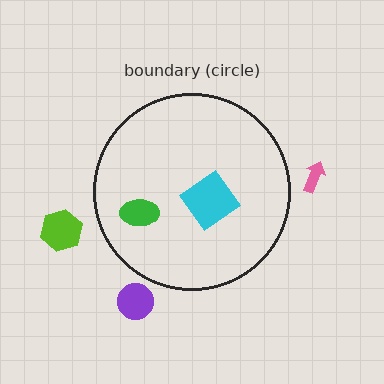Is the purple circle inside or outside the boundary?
Outside.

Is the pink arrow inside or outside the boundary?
Outside.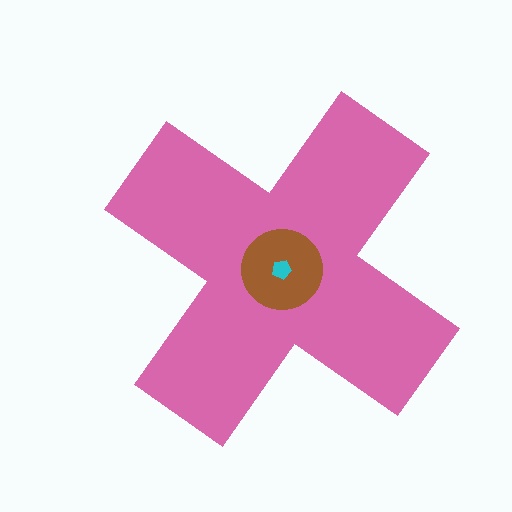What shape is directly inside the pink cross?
The brown circle.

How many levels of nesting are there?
3.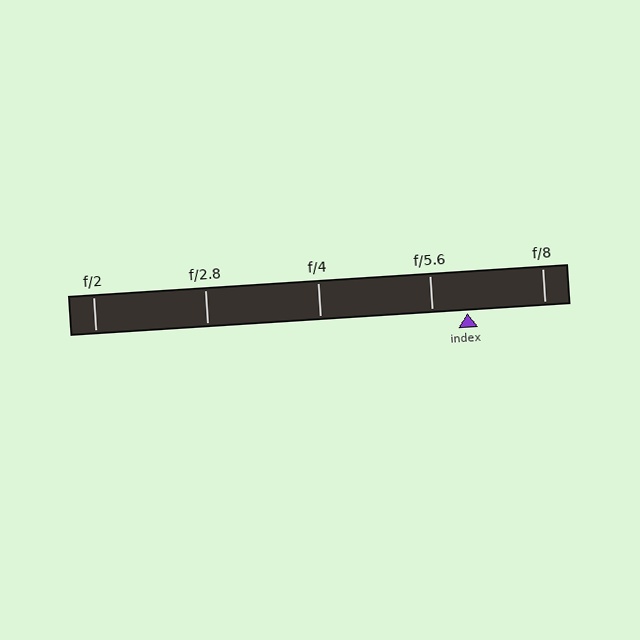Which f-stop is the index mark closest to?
The index mark is closest to f/5.6.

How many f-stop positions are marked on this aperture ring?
There are 5 f-stop positions marked.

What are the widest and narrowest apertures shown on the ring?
The widest aperture shown is f/2 and the narrowest is f/8.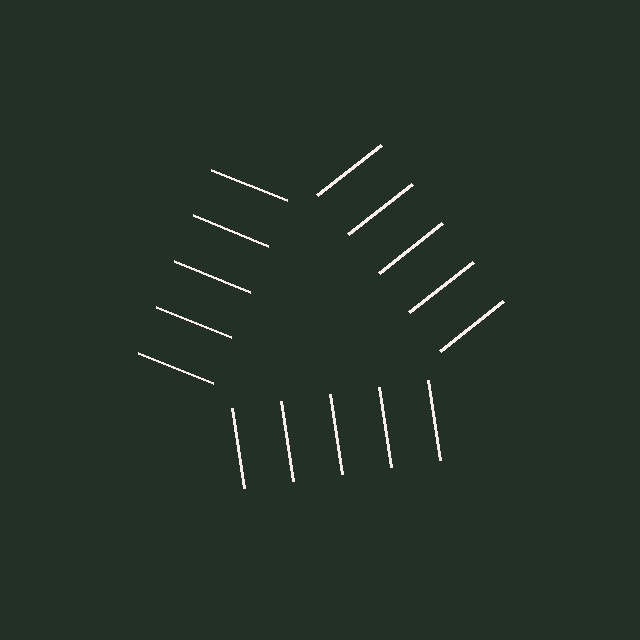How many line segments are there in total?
15 — 5 along each of the 3 edges.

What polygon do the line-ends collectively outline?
An illusory triangle — the line segments terminate on its edges but no continuous stroke is drawn.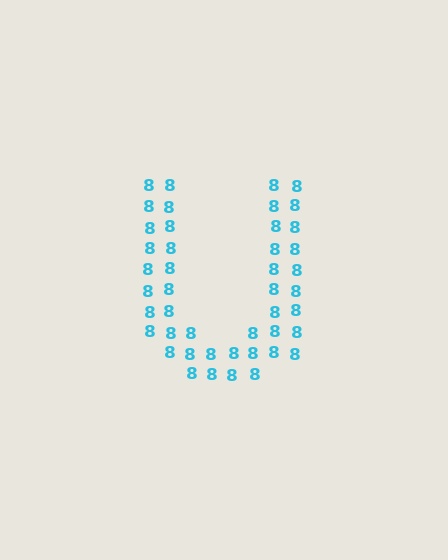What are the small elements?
The small elements are digit 8's.